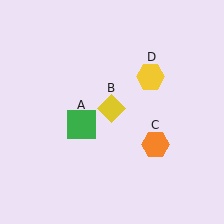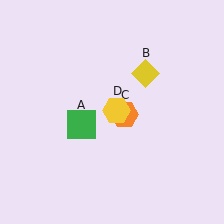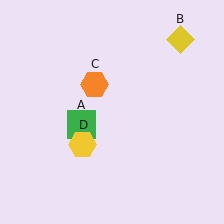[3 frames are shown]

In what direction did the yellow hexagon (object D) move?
The yellow hexagon (object D) moved down and to the left.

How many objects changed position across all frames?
3 objects changed position: yellow diamond (object B), orange hexagon (object C), yellow hexagon (object D).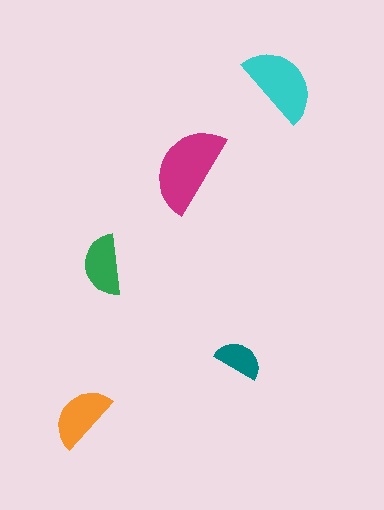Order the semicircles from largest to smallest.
the magenta one, the cyan one, the orange one, the green one, the teal one.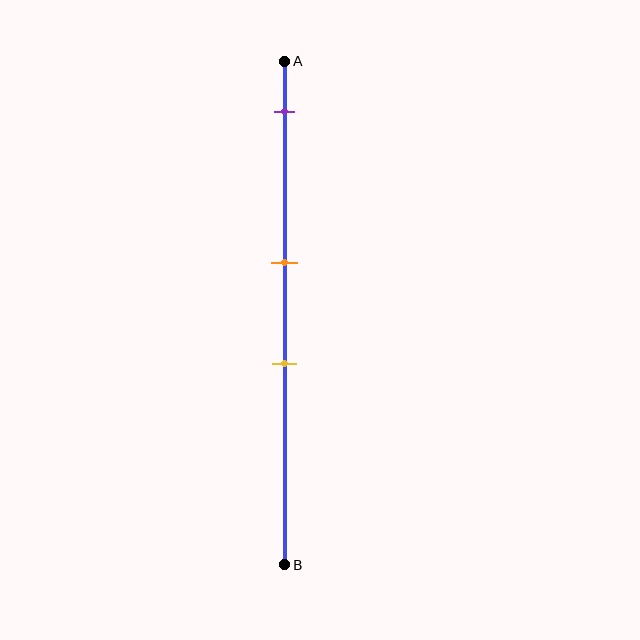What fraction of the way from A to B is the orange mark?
The orange mark is approximately 40% (0.4) of the way from A to B.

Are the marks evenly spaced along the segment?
No, the marks are not evenly spaced.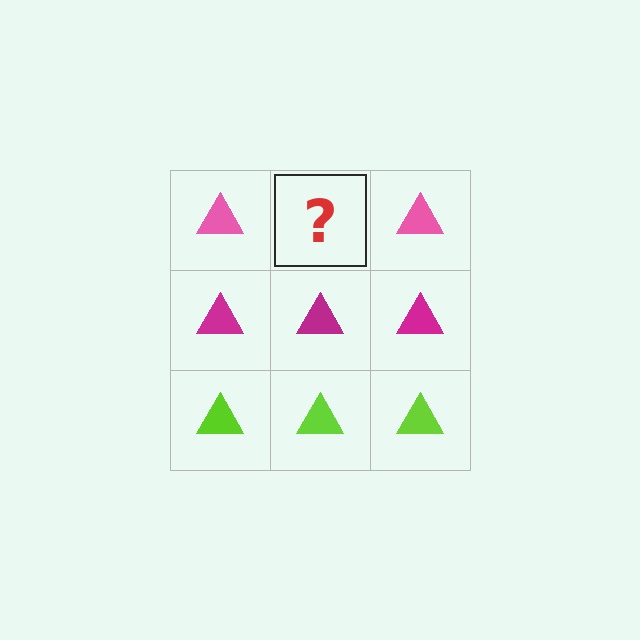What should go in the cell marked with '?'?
The missing cell should contain a pink triangle.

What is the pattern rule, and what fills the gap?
The rule is that each row has a consistent color. The gap should be filled with a pink triangle.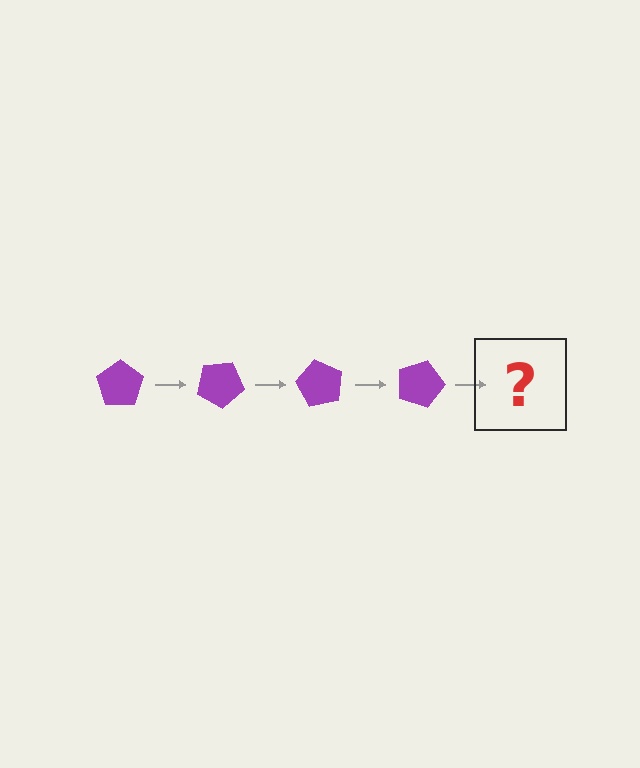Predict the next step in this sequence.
The next step is a purple pentagon rotated 120 degrees.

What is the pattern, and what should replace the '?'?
The pattern is that the pentagon rotates 30 degrees each step. The '?' should be a purple pentagon rotated 120 degrees.